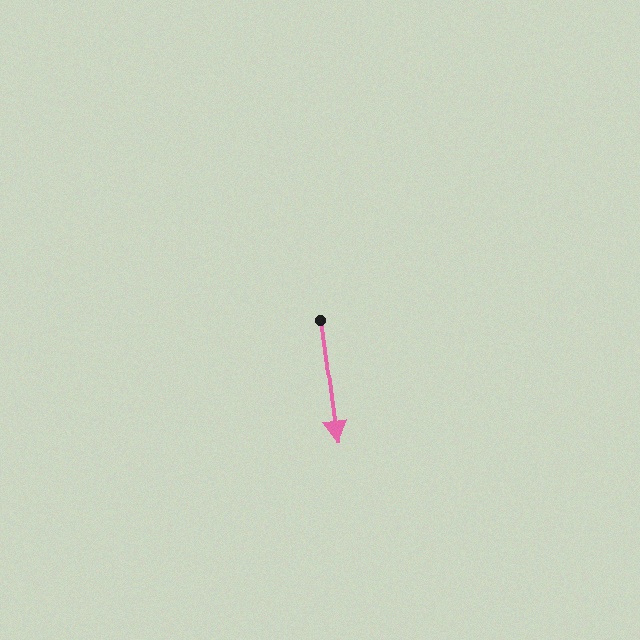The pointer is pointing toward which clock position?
Roughly 6 o'clock.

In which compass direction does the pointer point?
South.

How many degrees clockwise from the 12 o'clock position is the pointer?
Approximately 172 degrees.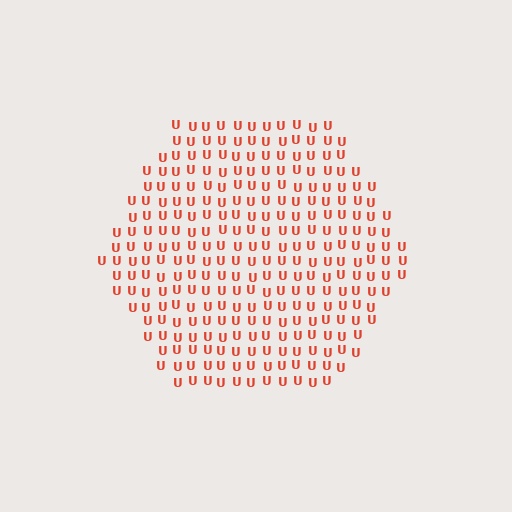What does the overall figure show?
The overall figure shows a hexagon.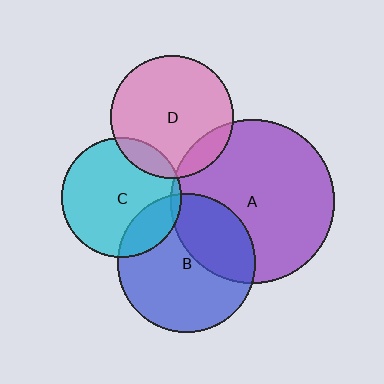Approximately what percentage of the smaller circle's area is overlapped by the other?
Approximately 20%.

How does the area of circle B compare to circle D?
Approximately 1.3 times.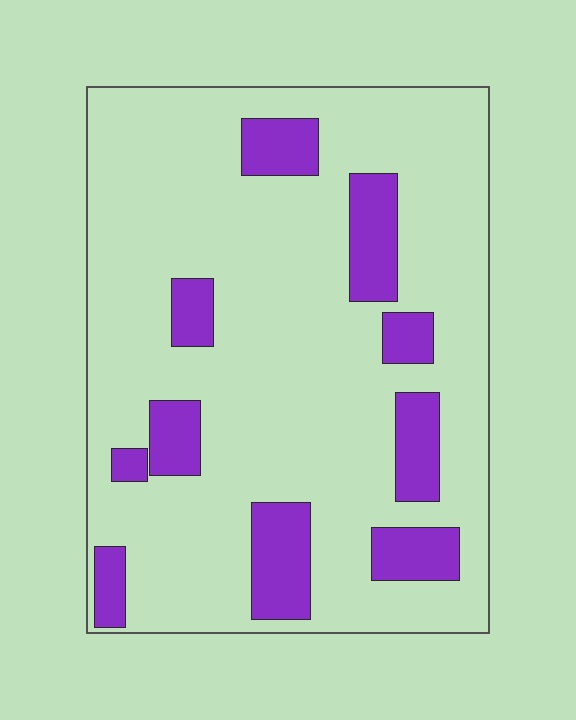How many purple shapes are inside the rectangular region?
10.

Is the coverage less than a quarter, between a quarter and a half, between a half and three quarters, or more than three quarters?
Less than a quarter.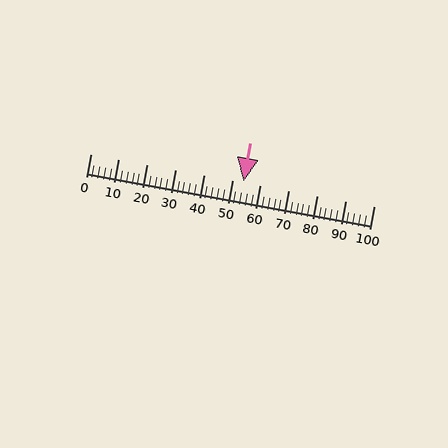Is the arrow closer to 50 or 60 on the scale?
The arrow is closer to 50.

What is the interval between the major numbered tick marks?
The major tick marks are spaced 10 units apart.